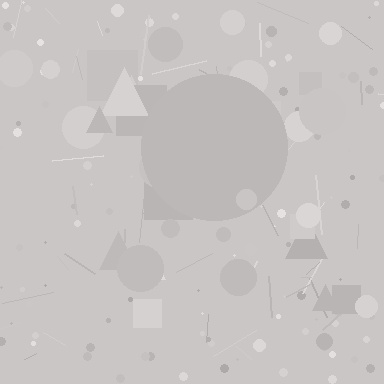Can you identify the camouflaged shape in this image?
The camouflaged shape is a circle.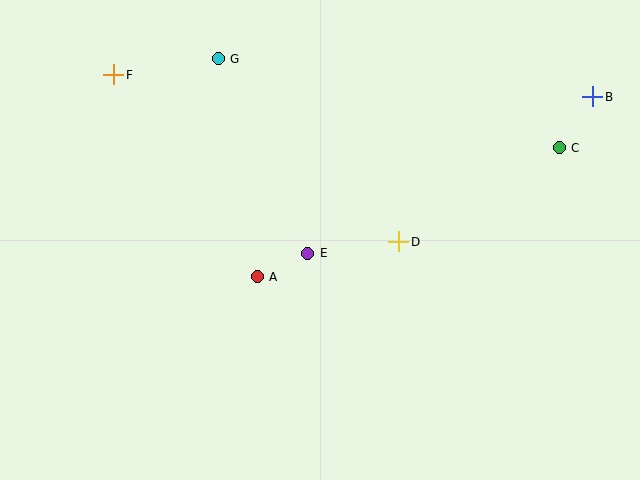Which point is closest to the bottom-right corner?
Point D is closest to the bottom-right corner.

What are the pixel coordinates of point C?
Point C is at (559, 148).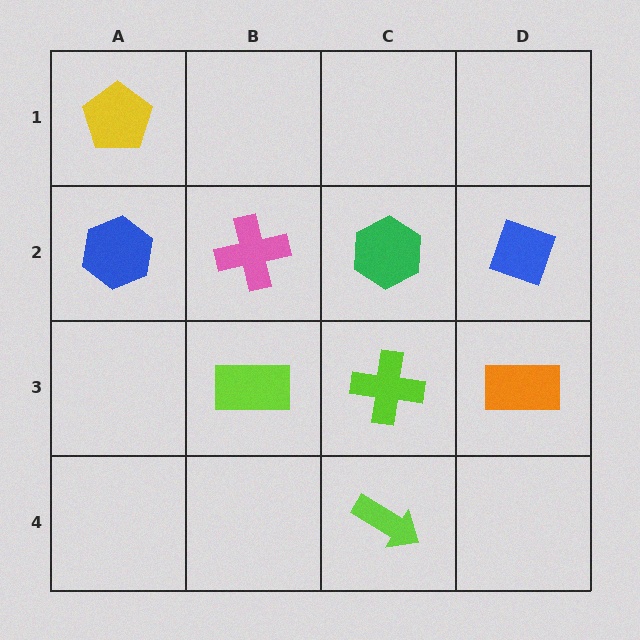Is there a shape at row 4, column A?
No, that cell is empty.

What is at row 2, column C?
A green hexagon.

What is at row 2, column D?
A blue diamond.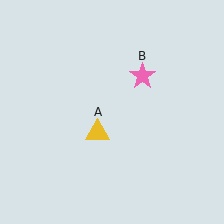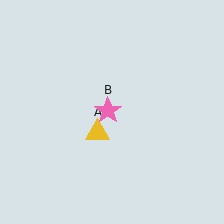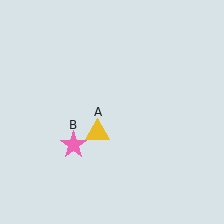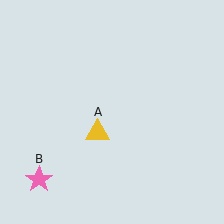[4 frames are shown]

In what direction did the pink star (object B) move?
The pink star (object B) moved down and to the left.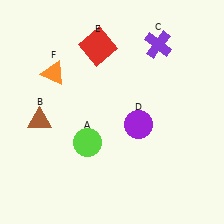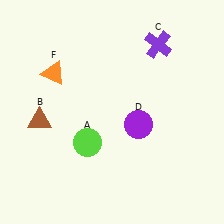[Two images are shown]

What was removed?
The red square (E) was removed in Image 2.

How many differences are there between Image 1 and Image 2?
There is 1 difference between the two images.